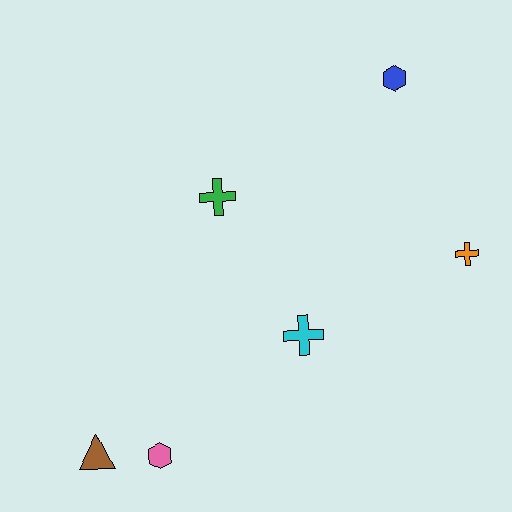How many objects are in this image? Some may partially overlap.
There are 6 objects.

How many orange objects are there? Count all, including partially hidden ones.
There is 1 orange object.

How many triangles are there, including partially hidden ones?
There is 1 triangle.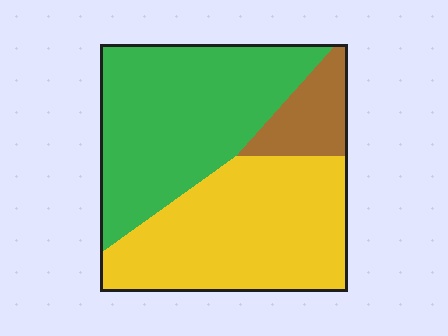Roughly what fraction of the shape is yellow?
Yellow takes up between a quarter and a half of the shape.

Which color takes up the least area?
Brown, at roughly 10%.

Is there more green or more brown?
Green.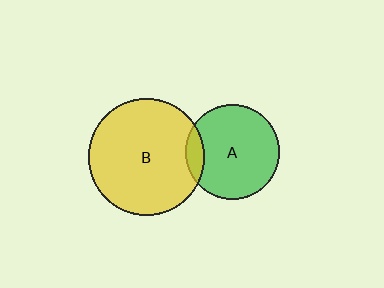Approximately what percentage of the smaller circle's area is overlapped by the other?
Approximately 10%.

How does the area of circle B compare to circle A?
Approximately 1.5 times.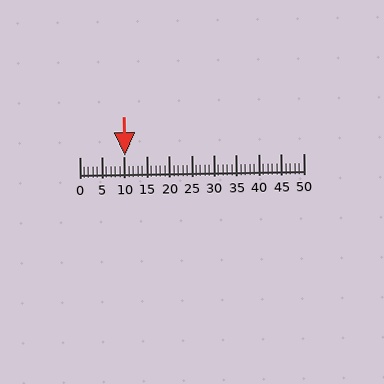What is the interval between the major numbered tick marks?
The major tick marks are spaced 5 units apart.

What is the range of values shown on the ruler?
The ruler shows values from 0 to 50.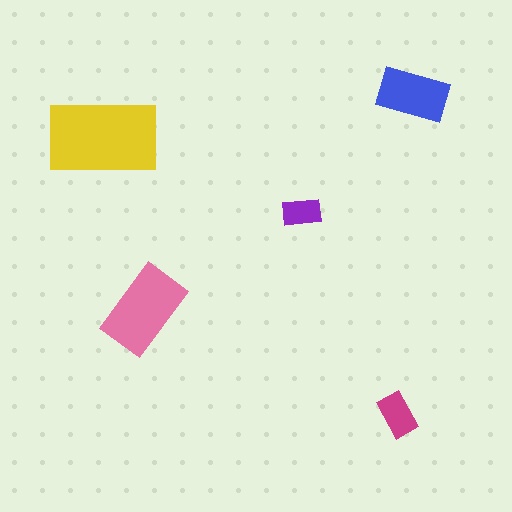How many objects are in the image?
There are 5 objects in the image.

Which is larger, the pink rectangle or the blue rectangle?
The pink one.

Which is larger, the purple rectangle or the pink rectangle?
The pink one.